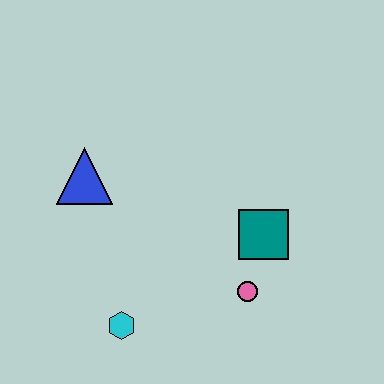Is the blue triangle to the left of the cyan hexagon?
Yes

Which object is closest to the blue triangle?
The cyan hexagon is closest to the blue triangle.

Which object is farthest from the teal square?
The blue triangle is farthest from the teal square.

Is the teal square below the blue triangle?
Yes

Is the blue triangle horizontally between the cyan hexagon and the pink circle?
No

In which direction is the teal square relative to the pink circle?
The teal square is above the pink circle.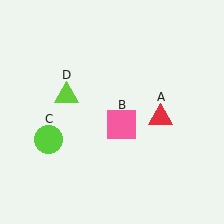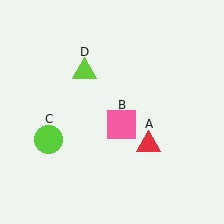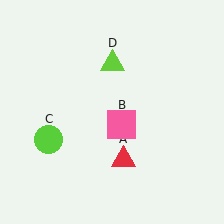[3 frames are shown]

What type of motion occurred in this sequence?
The red triangle (object A), lime triangle (object D) rotated clockwise around the center of the scene.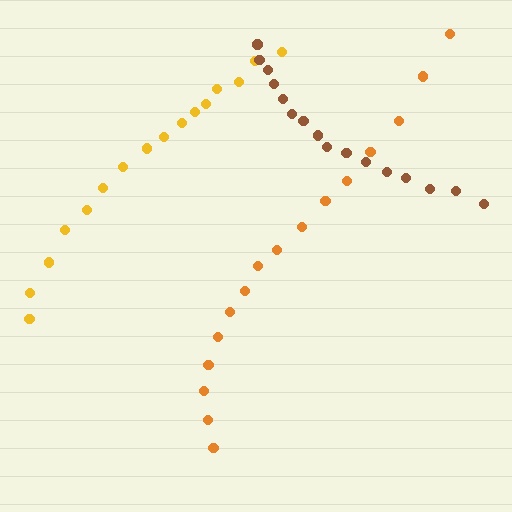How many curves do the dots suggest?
There are 3 distinct paths.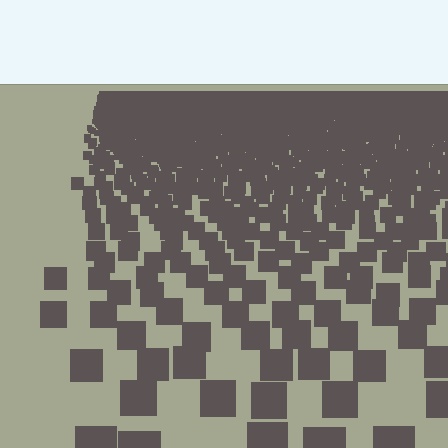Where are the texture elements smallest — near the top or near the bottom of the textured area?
Near the top.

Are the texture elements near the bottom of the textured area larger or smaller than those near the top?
Larger. Near the bottom, elements are closer to the viewer and appear at a bigger on-screen size.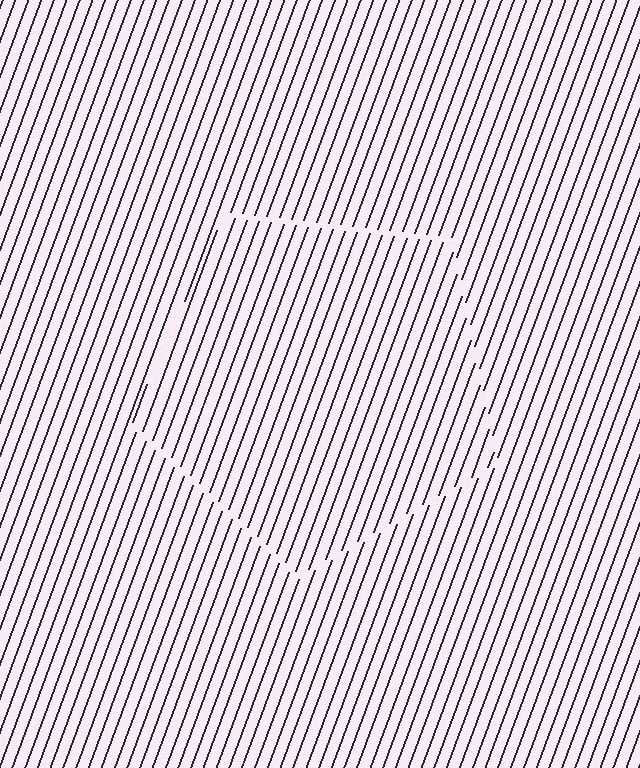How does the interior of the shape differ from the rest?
The interior of the shape contains the same grating, shifted by half a period — the contour is defined by the phase discontinuity where line-ends from the inner and outer gratings abut.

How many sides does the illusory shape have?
5 sides — the line-ends trace a pentagon.